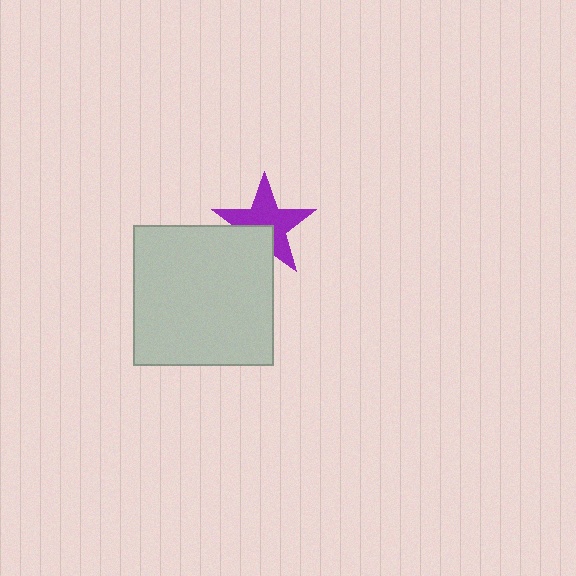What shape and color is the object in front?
The object in front is a light gray square.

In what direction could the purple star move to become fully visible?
The purple star could move up. That would shift it out from behind the light gray square entirely.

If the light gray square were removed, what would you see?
You would see the complete purple star.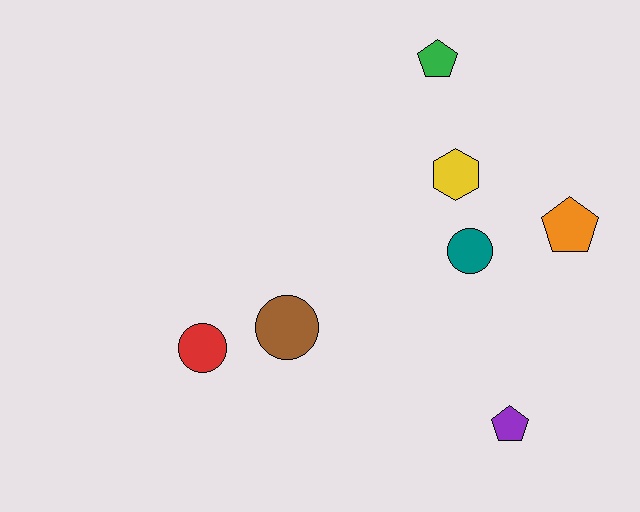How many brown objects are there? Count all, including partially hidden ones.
There is 1 brown object.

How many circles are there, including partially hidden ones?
There are 3 circles.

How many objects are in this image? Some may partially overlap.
There are 7 objects.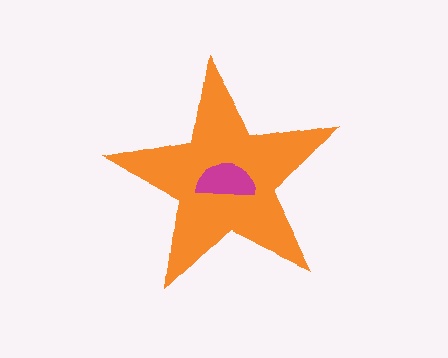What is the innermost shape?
The magenta semicircle.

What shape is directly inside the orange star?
The magenta semicircle.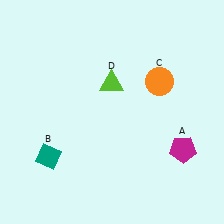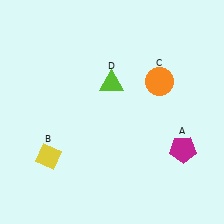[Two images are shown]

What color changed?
The diamond (B) changed from teal in Image 1 to yellow in Image 2.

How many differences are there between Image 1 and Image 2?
There is 1 difference between the two images.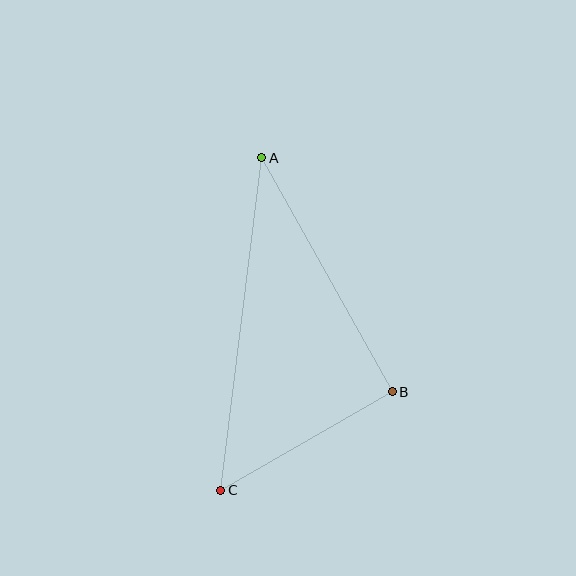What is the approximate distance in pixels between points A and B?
The distance between A and B is approximately 268 pixels.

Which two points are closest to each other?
Points B and C are closest to each other.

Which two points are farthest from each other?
Points A and C are farthest from each other.